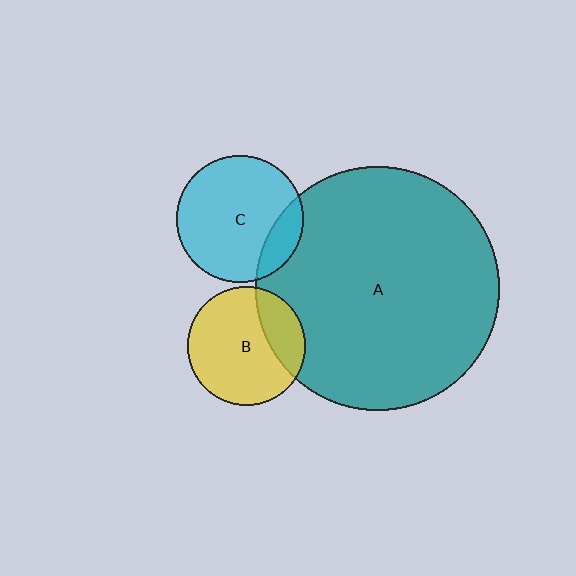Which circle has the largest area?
Circle A (teal).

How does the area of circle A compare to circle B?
Approximately 4.2 times.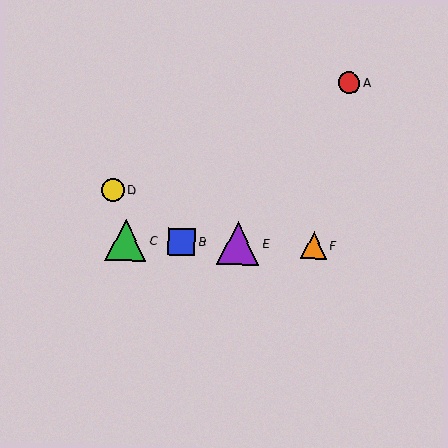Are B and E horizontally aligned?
Yes, both are at y≈242.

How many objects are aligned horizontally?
4 objects (B, C, E, F) are aligned horizontally.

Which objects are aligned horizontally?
Objects B, C, E, F are aligned horizontally.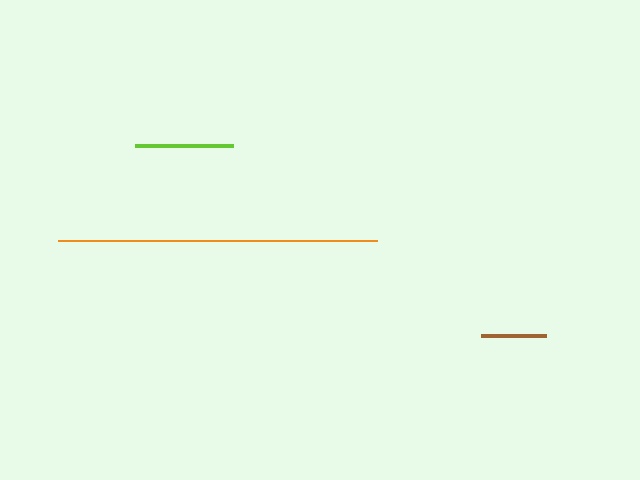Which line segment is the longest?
The orange line is the longest at approximately 319 pixels.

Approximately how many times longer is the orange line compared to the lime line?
The orange line is approximately 3.2 times the length of the lime line.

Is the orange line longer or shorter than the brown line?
The orange line is longer than the brown line.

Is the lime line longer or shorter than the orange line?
The orange line is longer than the lime line.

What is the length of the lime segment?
The lime segment is approximately 99 pixels long.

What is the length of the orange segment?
The orange segment is approximately 319 pixels long.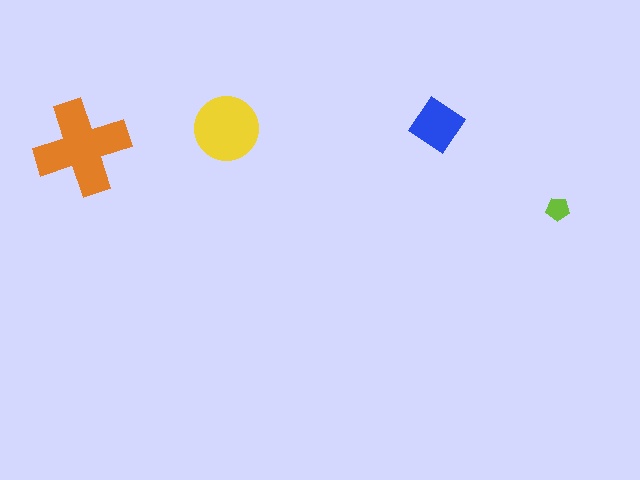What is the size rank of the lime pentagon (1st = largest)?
4th.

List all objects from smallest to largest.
The lime pentagon, the blue diamond, the yellow circle, the orange cross.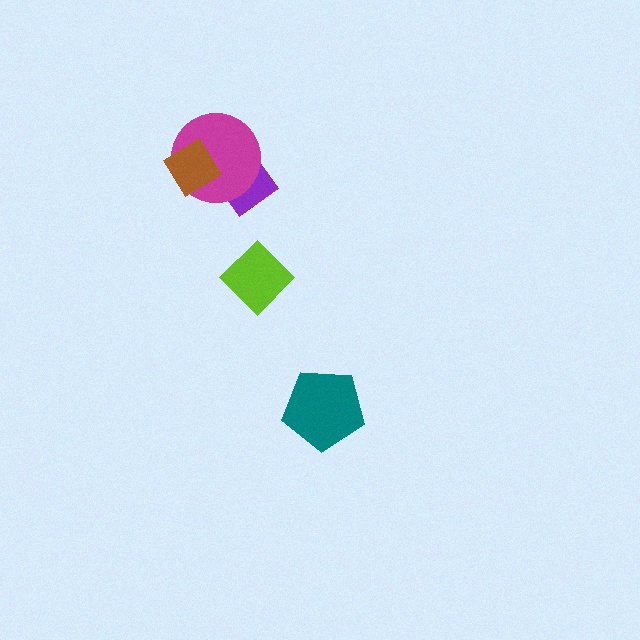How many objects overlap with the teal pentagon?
0 objects overlap with the teal pentagon.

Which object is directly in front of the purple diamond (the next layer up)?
The magenta circle is directly in front of the purple diamond.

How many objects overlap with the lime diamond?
0 objects overlap with the lime diamond.